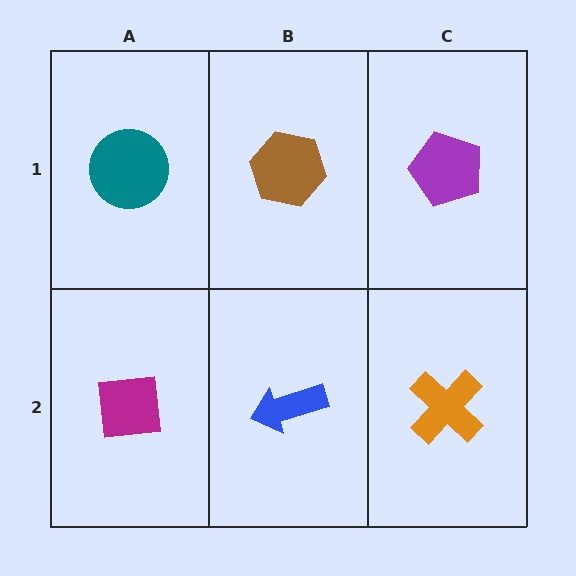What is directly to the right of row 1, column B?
A purple pentagon.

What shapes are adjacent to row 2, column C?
A purple pentagon (row 1, column C), a blue arrow (row 2, column B).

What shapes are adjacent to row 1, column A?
A magenta square (row 2, column A), a brown hexagon (row 1, column B).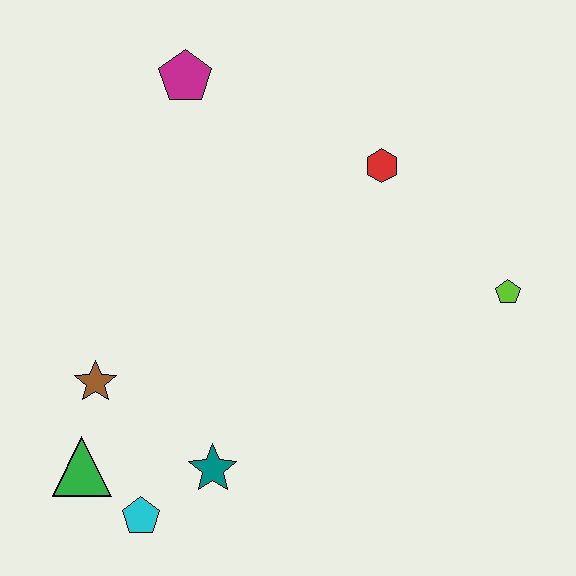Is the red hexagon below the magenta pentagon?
Yes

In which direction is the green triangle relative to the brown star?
The green triangle is below the brown star.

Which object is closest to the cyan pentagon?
The green triangle is closest to the cyan pentagon.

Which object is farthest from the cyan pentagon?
The magenta pentagon is farthest from the cyan pentagon.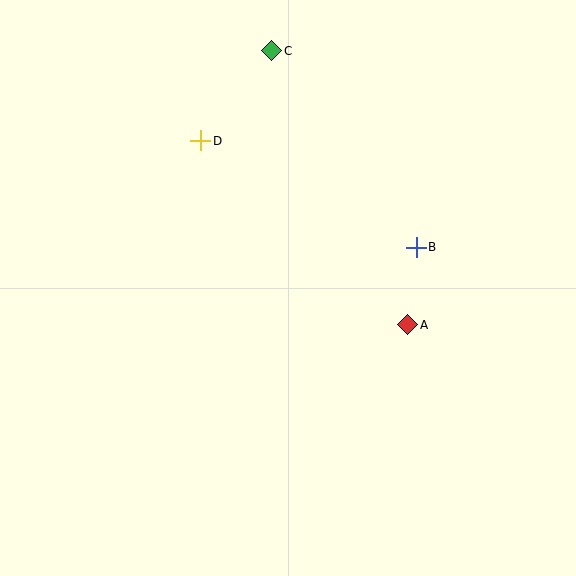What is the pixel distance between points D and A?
The distance between D and A is 277 pixels.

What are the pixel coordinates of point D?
Point D is at (201, 141).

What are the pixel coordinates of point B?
Point B is at (416, 247).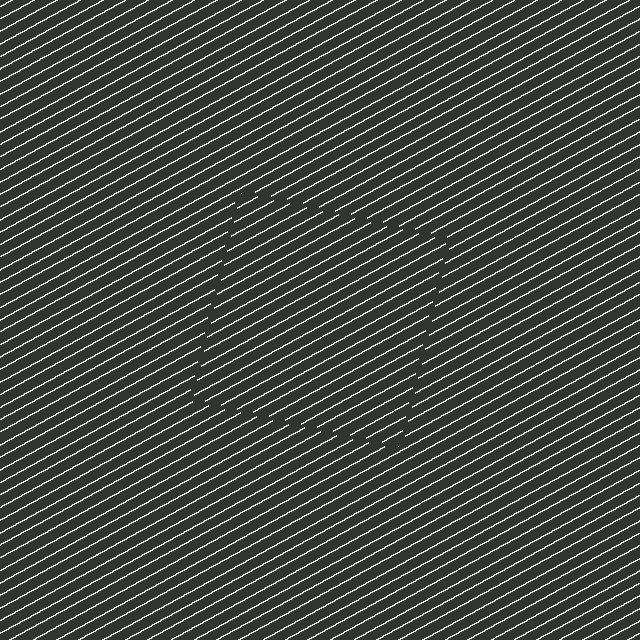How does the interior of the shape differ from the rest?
The interior of the shape contains the same grating, shifted by half a period — the contour is defined by the phase discontinuity where line-ends from the inner and outer gratings abut.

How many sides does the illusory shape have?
4 sides — the line-ends trace a square.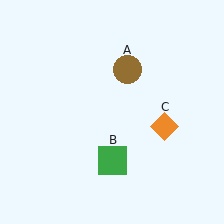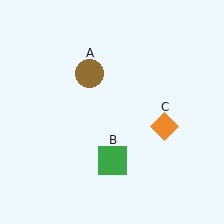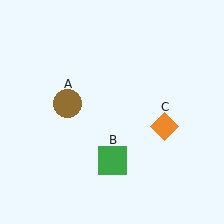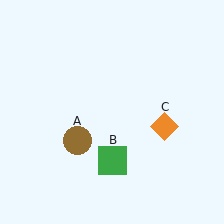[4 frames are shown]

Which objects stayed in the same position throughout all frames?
Green square (object B) and orange diamond (object C) remained stationary.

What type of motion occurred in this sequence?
The brown circle (object A) rotated counterclockwise around the center of the scene.